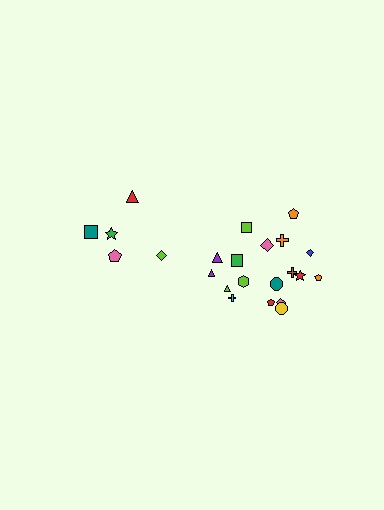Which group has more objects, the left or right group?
The right group.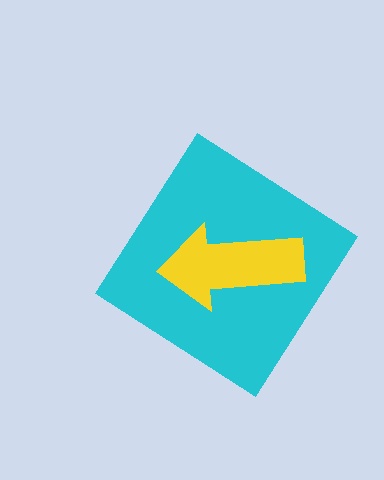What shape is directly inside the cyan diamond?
The yellow arrow.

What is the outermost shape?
The cyan diamond.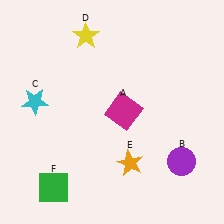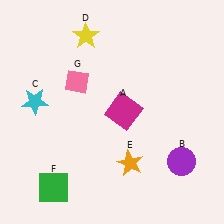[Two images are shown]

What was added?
A pink diamond (G) was added in Image 2.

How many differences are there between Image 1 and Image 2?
There is 1 difference between the two images.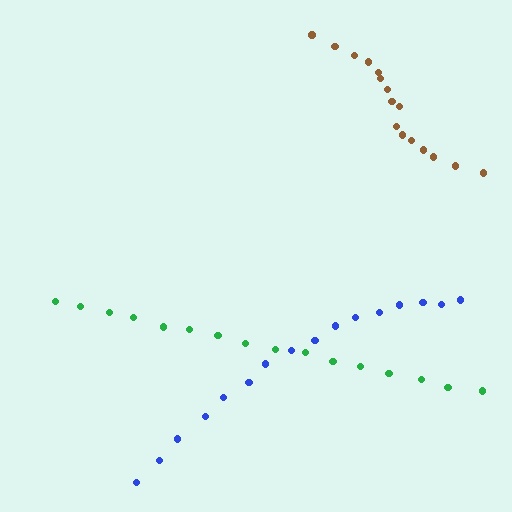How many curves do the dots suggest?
There are 3 distinct paths.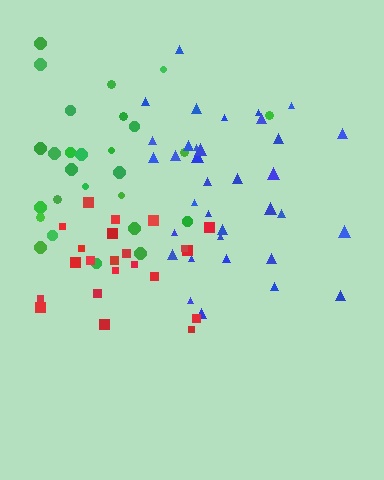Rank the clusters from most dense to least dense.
blue, red, green.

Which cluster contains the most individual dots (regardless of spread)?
Blue (35).